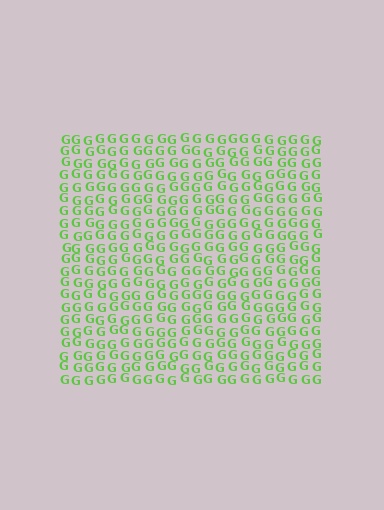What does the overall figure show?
The overall figure shows a square.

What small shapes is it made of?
It is made of small letter G's.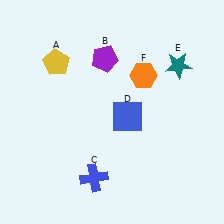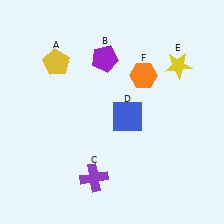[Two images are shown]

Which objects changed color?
C changed from blue to purple. E changed from teal to yellow.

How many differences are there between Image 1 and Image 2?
There are 2 differences between the two images.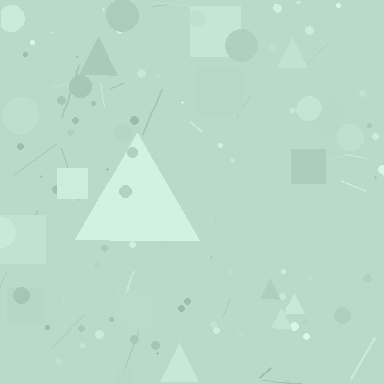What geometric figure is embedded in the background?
A triangle is embedded in the background.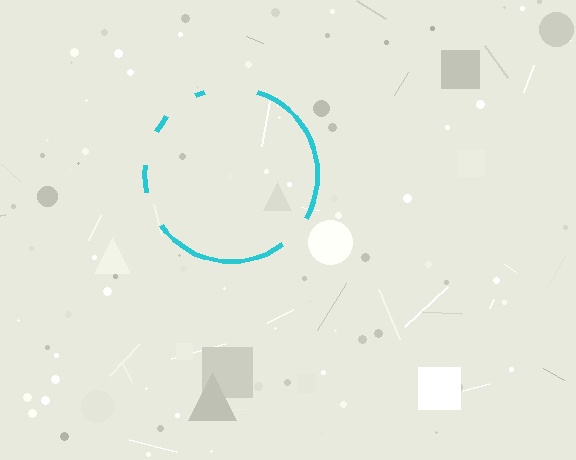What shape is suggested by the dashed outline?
The dashed outline suggests a circle.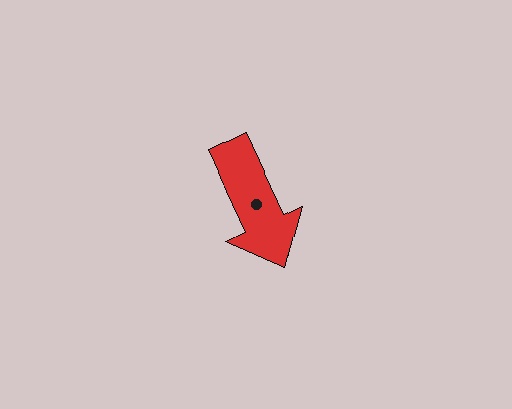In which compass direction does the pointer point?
Southeast.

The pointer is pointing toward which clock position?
Roughly 5 o'clock.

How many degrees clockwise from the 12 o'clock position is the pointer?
Approximately 155 degrees.